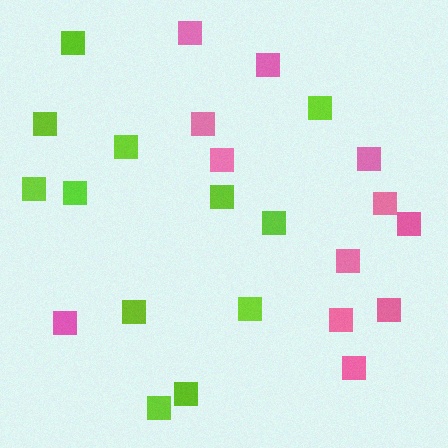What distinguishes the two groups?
There are 2 groups: one group of pink squares (12) and one group of lime squares (12).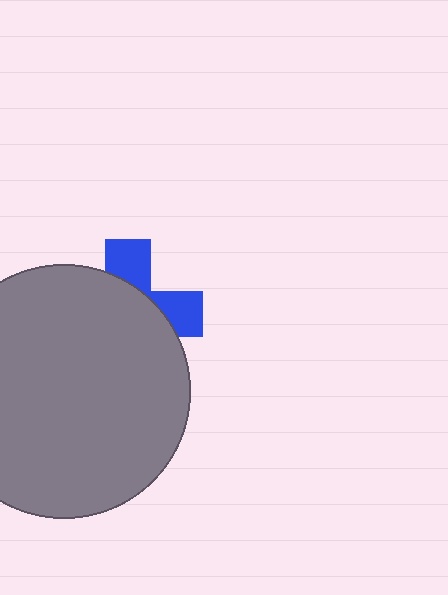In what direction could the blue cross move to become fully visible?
The blue cross could move toward the upper-right. That would shift it out from behind the gray circle entirely.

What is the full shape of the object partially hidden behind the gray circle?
The partially hidden object is a blue cross.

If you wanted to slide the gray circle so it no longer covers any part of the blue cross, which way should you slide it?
Slide it toward the lower-left — that is the most direct way to separate the two shapes.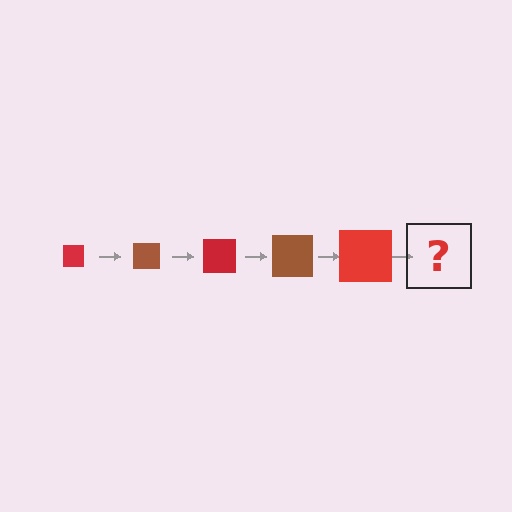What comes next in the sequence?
The next element should be a brown square, larger than the previous one.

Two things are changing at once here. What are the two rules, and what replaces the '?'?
The two rules are that the square grows larger each step and the color cycles through red and brown. The '?' should be a brown square, larger than the previous one.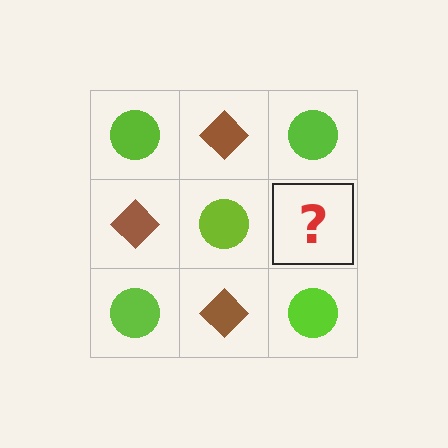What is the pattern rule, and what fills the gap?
The rule is that it alternates lime circle and brown diamond in a checkerboard pattern. The gap should be filled with a brown diamond.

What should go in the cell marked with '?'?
The missing cell should contain a brown diamond.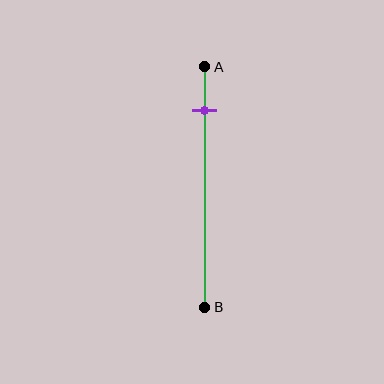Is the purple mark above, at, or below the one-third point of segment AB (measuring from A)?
The purple mark is above the one-third point of segment AB.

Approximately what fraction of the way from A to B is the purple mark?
The purple mark is approximately 20% of the way from A to B.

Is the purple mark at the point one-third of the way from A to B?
No, the mark is at about 20% from A, not at the 33% one-third point.